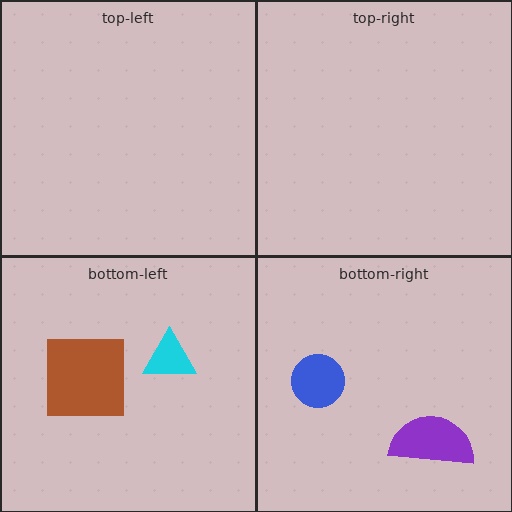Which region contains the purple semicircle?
The bottom-right region.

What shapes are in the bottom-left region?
The brown square, the cyan triangle.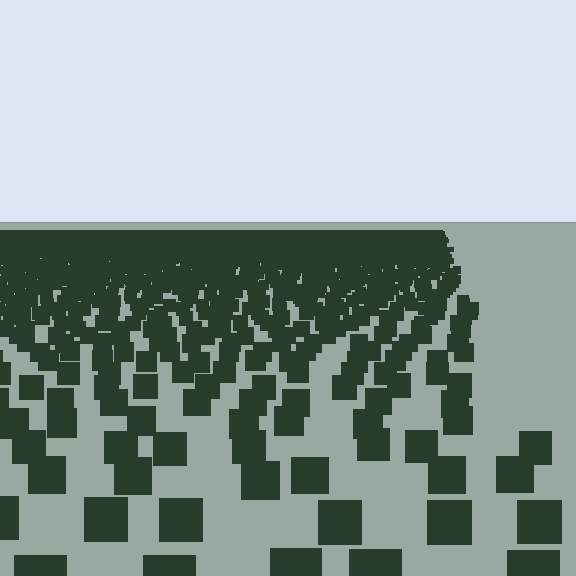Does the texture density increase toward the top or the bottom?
Density increases toward the top.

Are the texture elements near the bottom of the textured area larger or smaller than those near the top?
Larger. Near the bottom, elements are closer to the viewer and appear at a bigger on-screen size.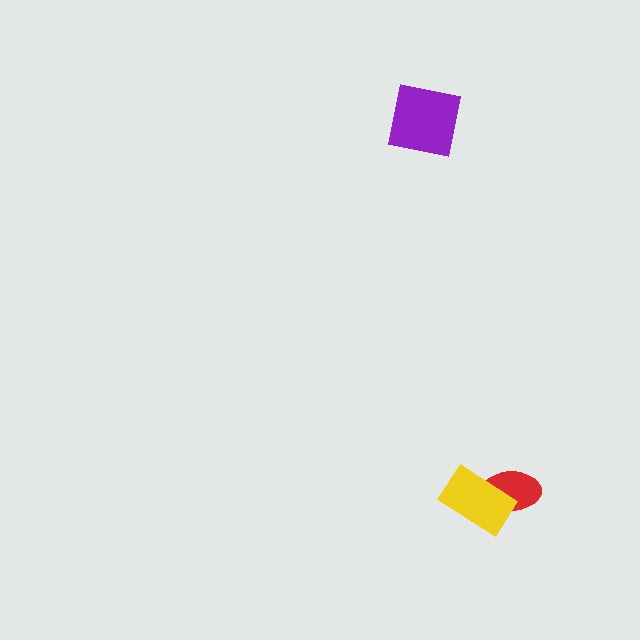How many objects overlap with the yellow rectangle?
1 object overlaps with the yellow rectangle.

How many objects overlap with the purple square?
0 objects overlap with the purple square.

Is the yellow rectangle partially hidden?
No, no other shape covers it.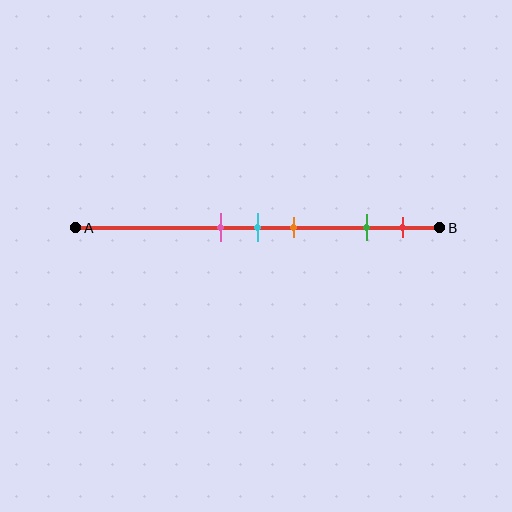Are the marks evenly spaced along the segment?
No, the marks are not evenly spaced.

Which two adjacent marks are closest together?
The pink and cyan marks are the closest adjacent pair.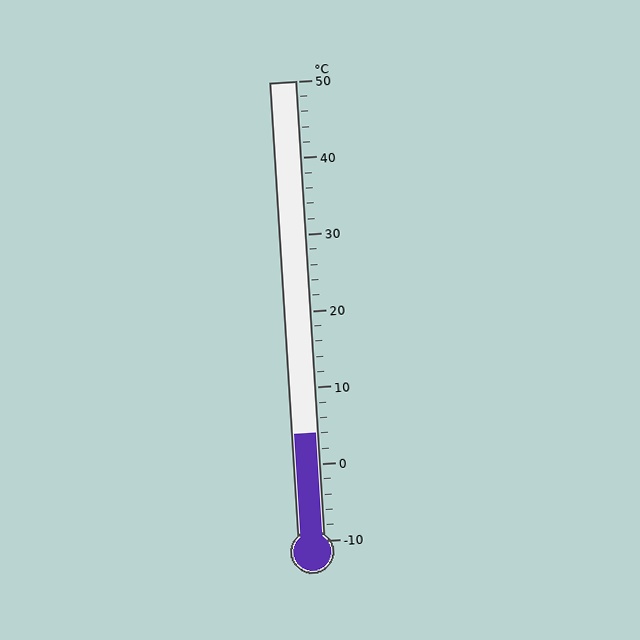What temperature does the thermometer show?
The thermometer shows approximately 4°C.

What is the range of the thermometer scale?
The thermometer scale ranges from -10°C to 50°C.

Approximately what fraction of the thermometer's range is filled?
The thermometer is filled to approximately 25% of its range.